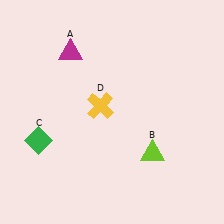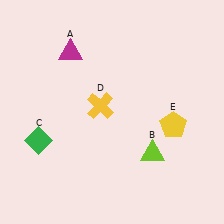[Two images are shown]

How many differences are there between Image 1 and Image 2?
There is 1 difference between the two images.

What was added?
A yellow pentagon (E) was added in Image 2.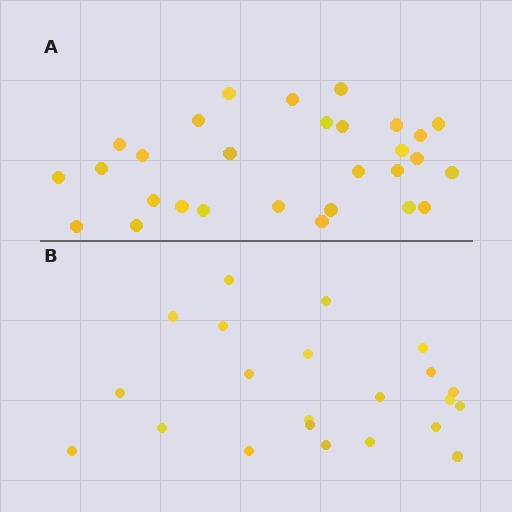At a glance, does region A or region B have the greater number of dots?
Region A (the top region) has more dots.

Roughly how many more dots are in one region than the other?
Region A has roughly 8 or so more dots than region B.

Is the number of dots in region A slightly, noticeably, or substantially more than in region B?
Region A has noticeably more, but not dramatically so. The ratio is roughly 1.3 to 1.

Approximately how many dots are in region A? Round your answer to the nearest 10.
About 30 dots. (The exact count is 29, which rounds to 30.)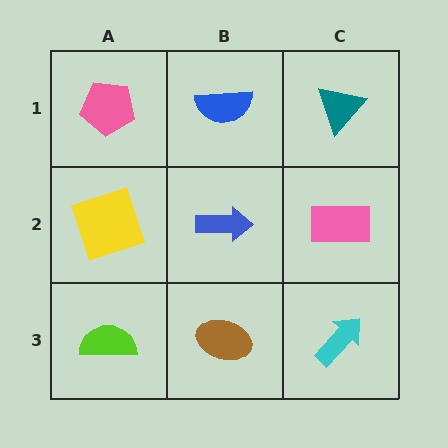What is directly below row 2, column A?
A lime semicircle.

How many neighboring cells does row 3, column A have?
2.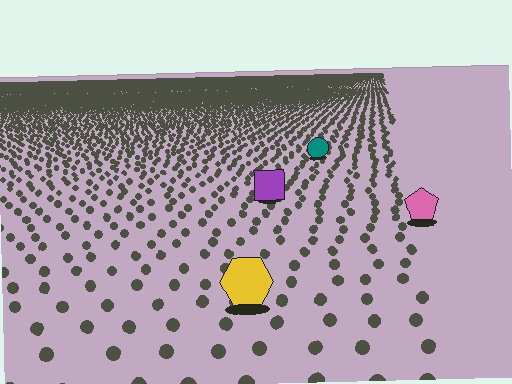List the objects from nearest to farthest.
From nearest to farthest: the yellow hexagon, the pink pentagon, the purple square, the teal circle.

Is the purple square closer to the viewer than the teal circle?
Yes. The purple square is closer — you can tell from the texture gradient: the ground texture is coarser near it.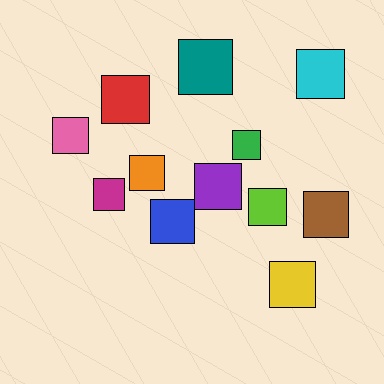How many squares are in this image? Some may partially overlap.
There are 12 squares.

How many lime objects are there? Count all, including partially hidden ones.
There is 1 lime object.